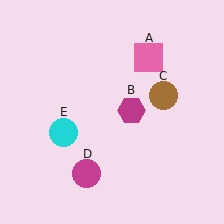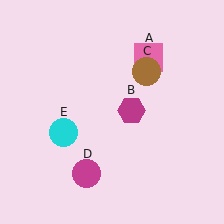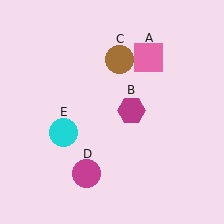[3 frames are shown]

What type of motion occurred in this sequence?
The brown circle (object C) rotated counterclockwise around the center of the scene.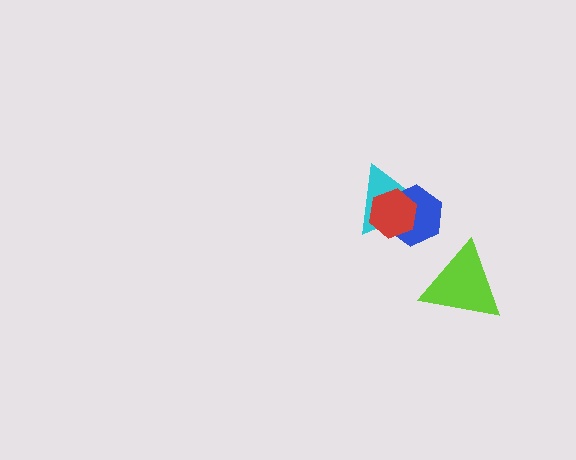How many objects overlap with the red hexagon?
2 objects overlap with the red hexagon.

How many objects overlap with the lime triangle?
0 objects overlap with the lime triangle.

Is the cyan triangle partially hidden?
Yes, it is partially covered by another shape.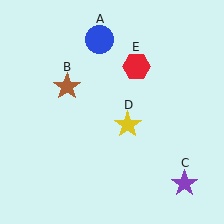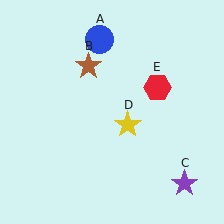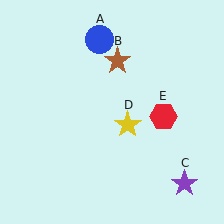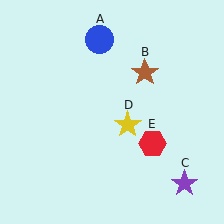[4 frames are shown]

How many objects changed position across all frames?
2 objects changed position: brown star (object B), red hexagon (object E).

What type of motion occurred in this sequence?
The brown star (object B), red hexagon (object E) rotated clockwise around the center of the scene.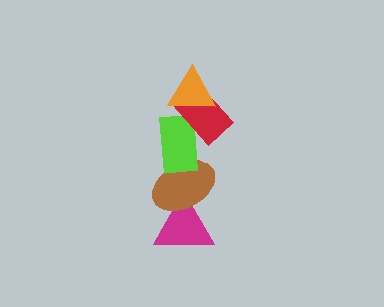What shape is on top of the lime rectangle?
The red rectangle is on top of the lime rectangle.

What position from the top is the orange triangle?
The orange triangle is 1st from the top.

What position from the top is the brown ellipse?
The brown ellipse is 4th from the top.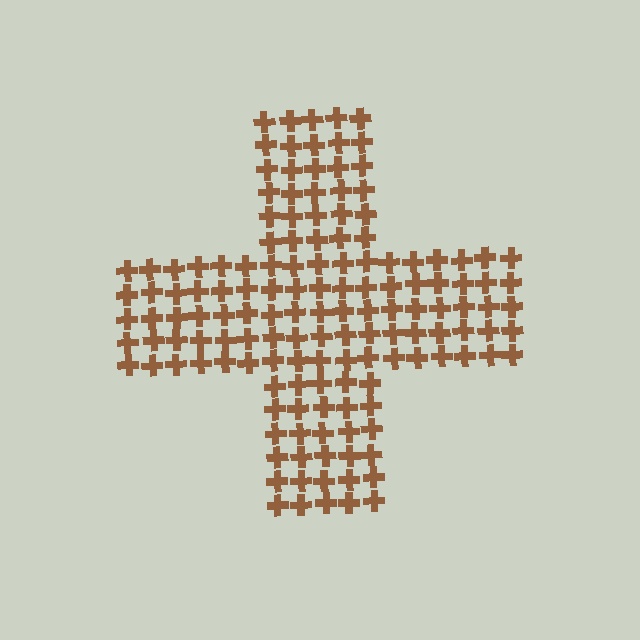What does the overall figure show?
The overall figure shows a cross.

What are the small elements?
The small elements are crosses.